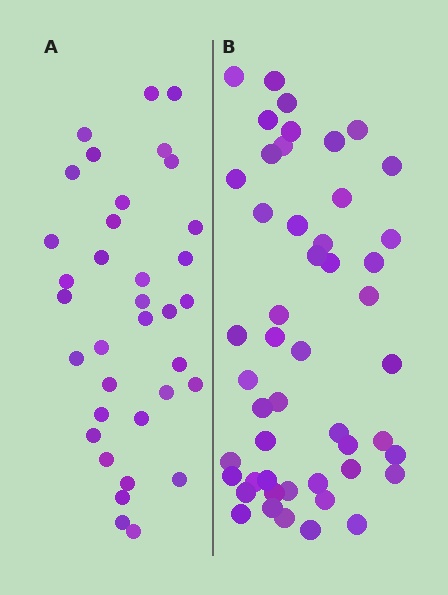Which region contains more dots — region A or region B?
Region B (the right region) has more dots.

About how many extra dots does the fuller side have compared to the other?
Region B has approximately 15 more dots than region A.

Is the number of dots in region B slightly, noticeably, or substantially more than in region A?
Region B has noticeably more, but not dramatically so. The ratio is roughly 1.4 to 1.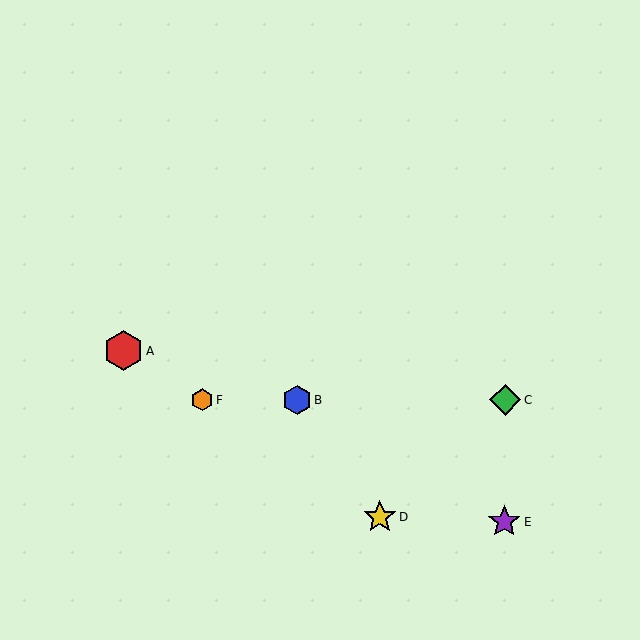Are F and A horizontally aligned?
No, F is at y≈400 and A is at y≈351.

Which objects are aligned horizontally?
Objects B, C, F are aligned horizontally.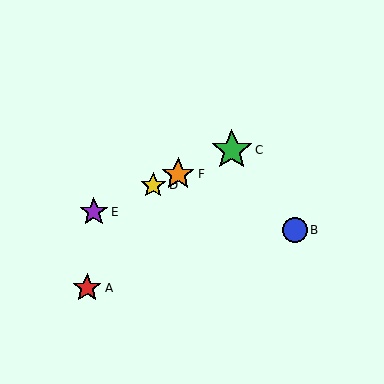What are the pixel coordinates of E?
Object E is at (94, 212).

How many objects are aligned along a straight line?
4 objects (C, D, E, F) are aligned along a straight line.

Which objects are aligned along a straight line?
Objects C, D, E, F are aligned along a straight line.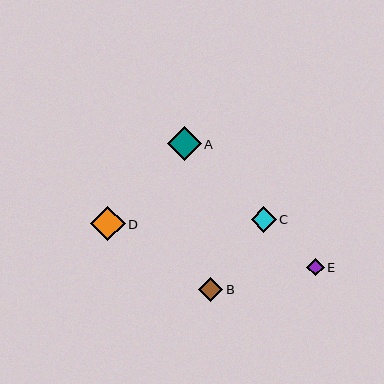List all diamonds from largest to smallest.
From largest to smallest: D, A, C, B, E.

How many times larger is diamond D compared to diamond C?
Diamond D is approximately 1.4 times the size of diamond C.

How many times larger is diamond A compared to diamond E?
Diamond A is approximately 1.9 times the size of diamond E.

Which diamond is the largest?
Diamond D is the largest with a size of approximately 35 pixels.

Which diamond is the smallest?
Diamond E is the smallest with a size of approximately 17 pixels.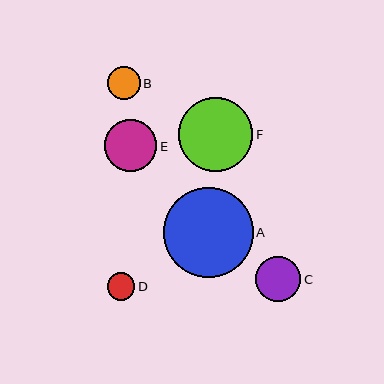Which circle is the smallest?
Circle D is the smallest with a size of approximately 28 pixels.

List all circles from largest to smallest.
From largest to smallest: A, F, E, C, B, D.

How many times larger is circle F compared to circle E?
Circle F is approximately 1.4 times the size of circle E.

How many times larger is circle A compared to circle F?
Circle A is approximately 1.2 times the size of circle F.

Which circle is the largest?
Circle A is the largest with a size of approximately 89 pixels.